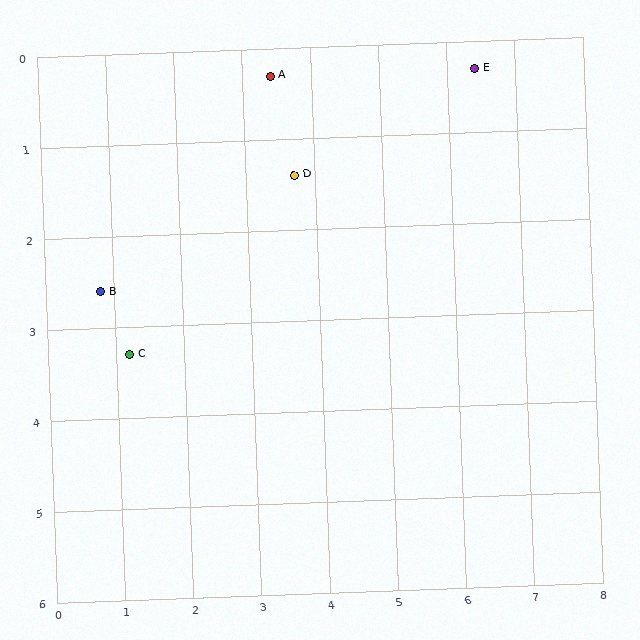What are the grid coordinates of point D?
Point D is at approximately (3.7, 1.4).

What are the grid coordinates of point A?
Point A is at approximately (3.4, 0.3).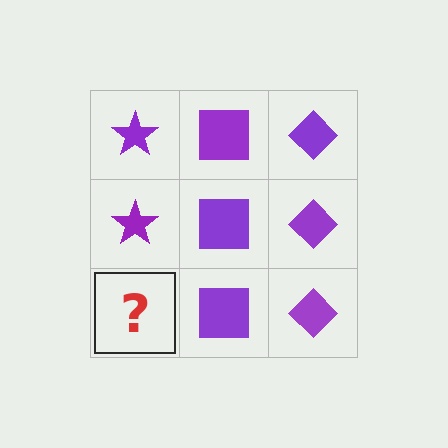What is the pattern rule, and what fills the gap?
The rule is that each column has a consistent shape. The gap should be filled with a purple star.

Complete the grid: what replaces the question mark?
The question mark should be replaced with a purple star.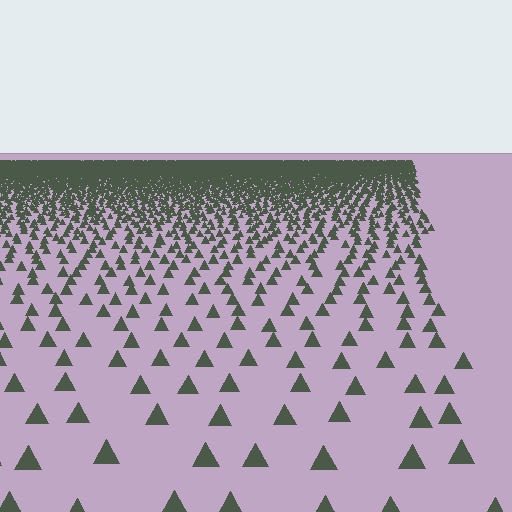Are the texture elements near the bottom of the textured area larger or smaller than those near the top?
Larger. Near the bottom, elements are closer to the viewer and appear at a bigger on-screen size.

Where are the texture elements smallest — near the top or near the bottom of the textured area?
Near the top.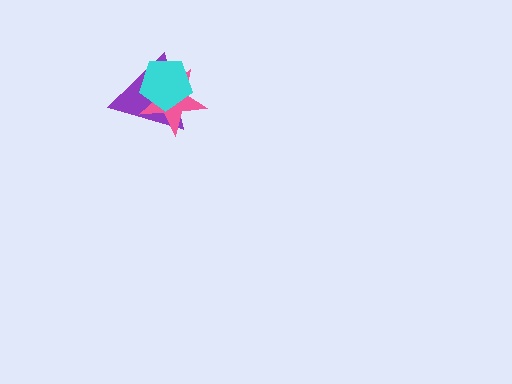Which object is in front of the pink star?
The cyan pentagon is in front of the pink star.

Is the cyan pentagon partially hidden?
No, no other shape covers it.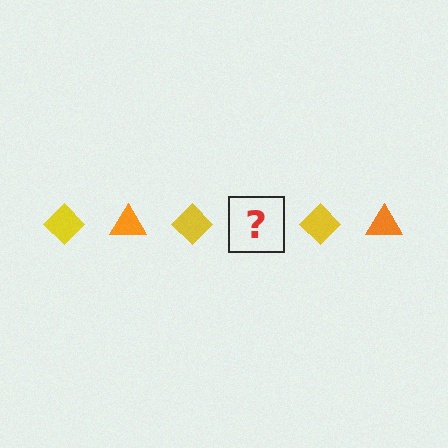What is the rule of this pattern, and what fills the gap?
The rule is that the pattern alternates between yellow diamond and orange triangle. The gap should be filled with an orange triangle.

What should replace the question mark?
The question mark should be replaced with an orange triangle.